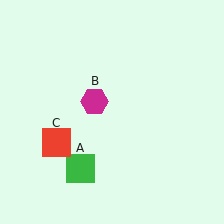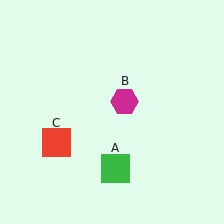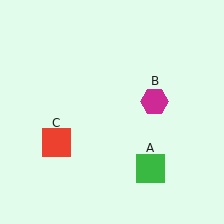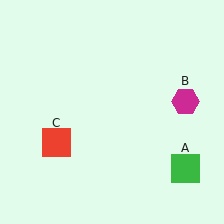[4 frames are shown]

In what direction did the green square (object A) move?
The green square (object A) moved right.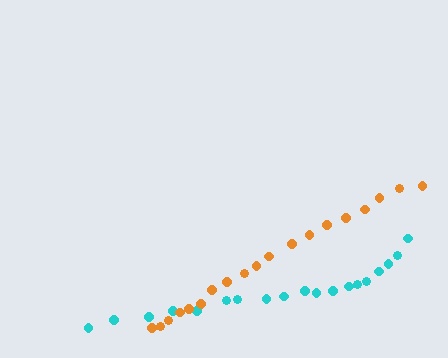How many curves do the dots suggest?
There are 2 distinct paths.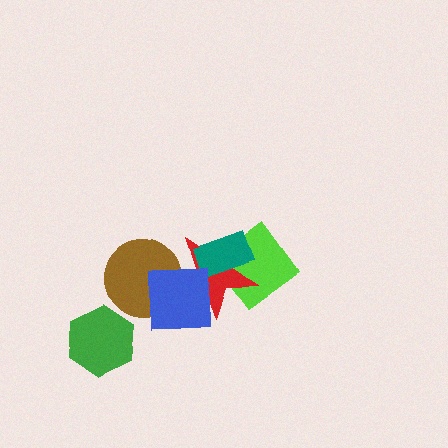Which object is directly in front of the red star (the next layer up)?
The teal rectangle is directly in front of the red star.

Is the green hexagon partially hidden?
No, no other shape covers it.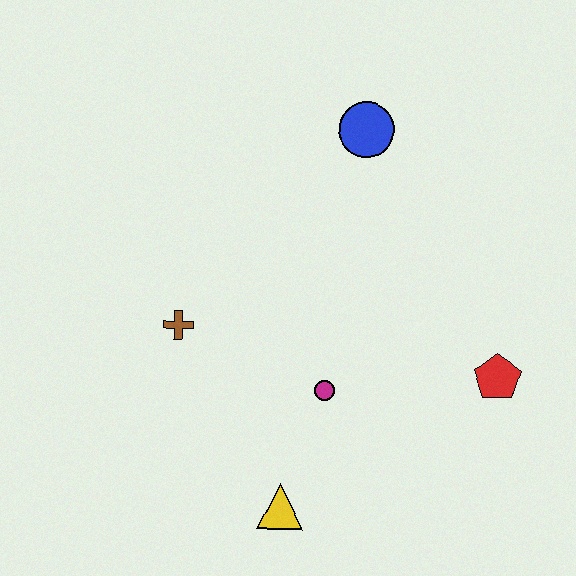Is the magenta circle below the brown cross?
Yes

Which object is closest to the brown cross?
The magenta circle is closest to the brown cross.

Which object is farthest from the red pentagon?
The brown cross is farthest from the red pentagon.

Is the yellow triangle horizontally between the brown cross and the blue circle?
Yes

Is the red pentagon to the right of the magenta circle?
Yes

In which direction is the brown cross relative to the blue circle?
The brown cross is below the blue circle.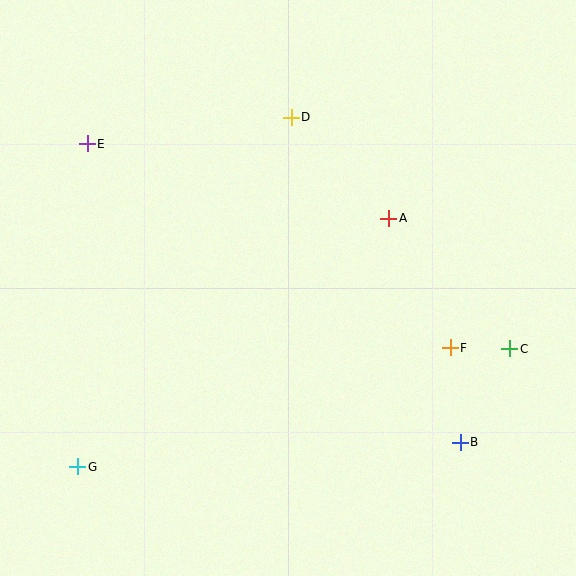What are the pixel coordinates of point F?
Point F is at (450, 348).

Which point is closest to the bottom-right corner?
Point B is closest to the bottom-right corner.